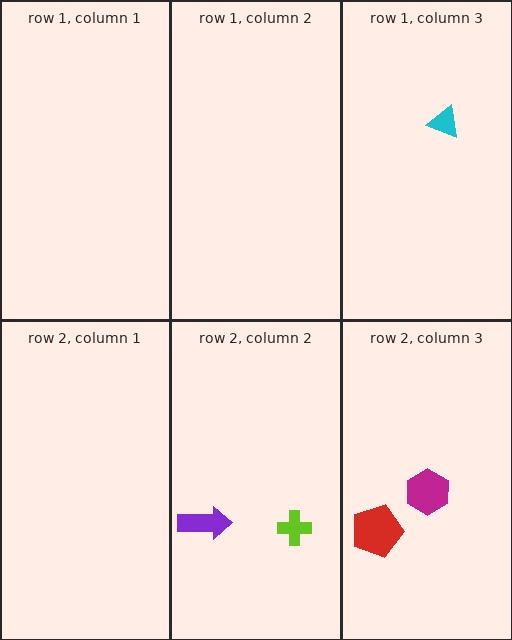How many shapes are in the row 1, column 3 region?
1.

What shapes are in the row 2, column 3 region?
The magenta hexagon, the red pentagon.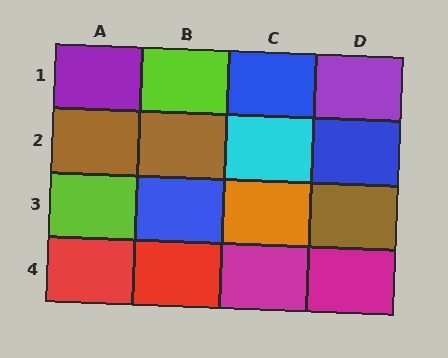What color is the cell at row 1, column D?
Purple.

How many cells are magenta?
2 cells are magenta.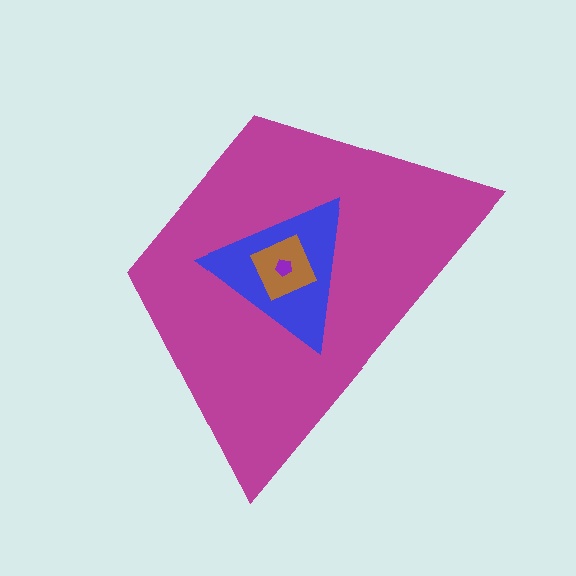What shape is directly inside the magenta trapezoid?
The blue triangle.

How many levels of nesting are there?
4.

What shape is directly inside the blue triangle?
The brown diamond.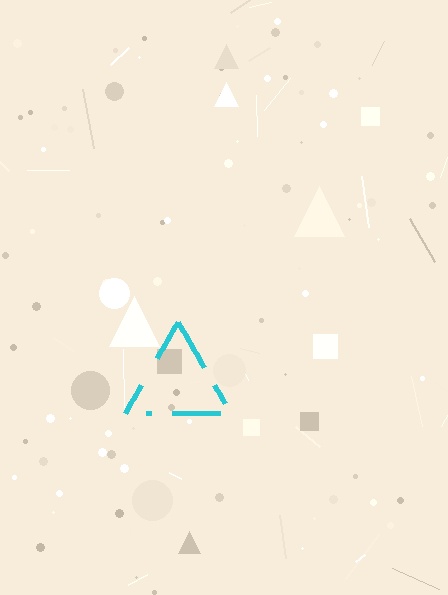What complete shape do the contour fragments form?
The contour fragments form a triangle.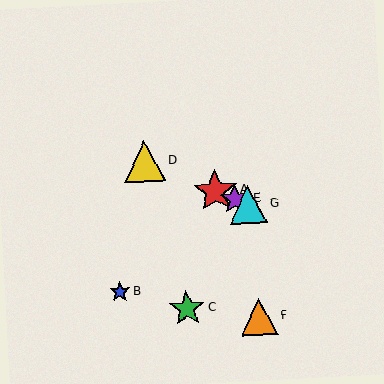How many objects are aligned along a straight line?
4 objects (A, D, E, G) are aligned along a straight line.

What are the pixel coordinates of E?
Object E is at (235, 199).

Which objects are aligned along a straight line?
Objects A, D, E, G are aligned along a straight line.